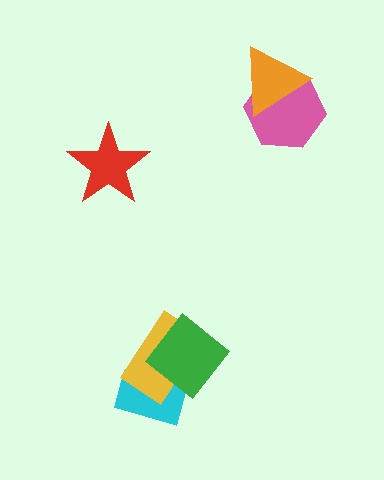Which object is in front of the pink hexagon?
The orange triangle is in front of the pink hexagon.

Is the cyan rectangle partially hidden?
Yes, it is partially covered by another shape.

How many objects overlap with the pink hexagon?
1 object overlaps with the pink hexagon.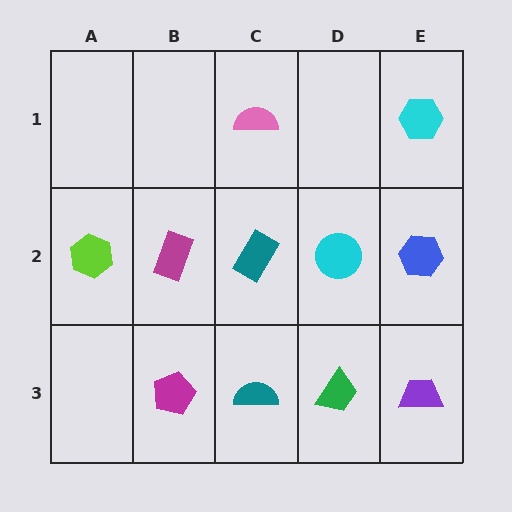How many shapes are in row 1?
2 shapes.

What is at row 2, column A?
A lime hexagon.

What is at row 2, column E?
A blue hexagon.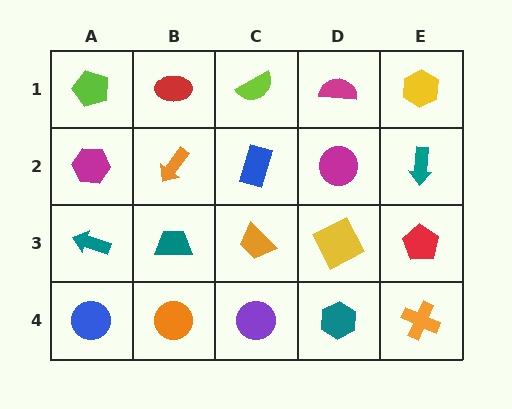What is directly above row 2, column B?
A red ellipse.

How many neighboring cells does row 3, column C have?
4.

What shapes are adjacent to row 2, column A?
A lime pentagon (row 1, column A), a teal arrow (row 3, column A), an orange arrow (row 2, column B).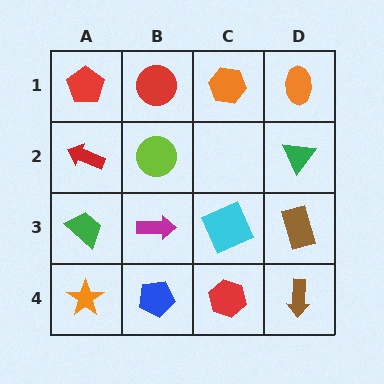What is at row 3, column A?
A green trapezoid.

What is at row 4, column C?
A red hexagon.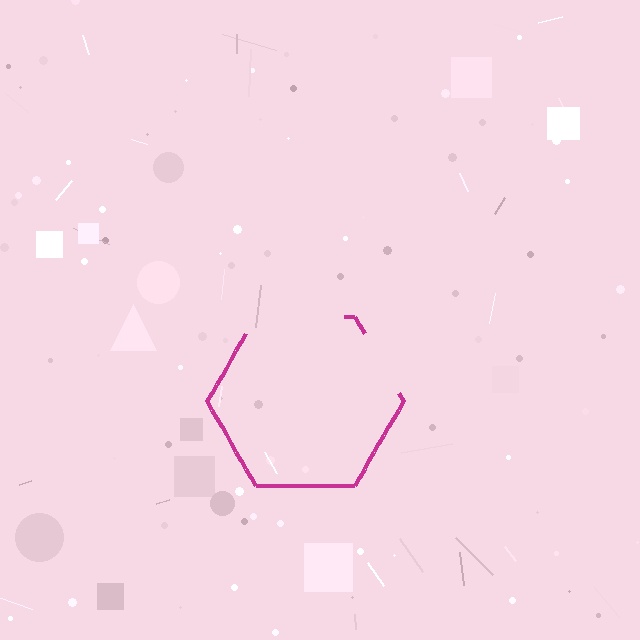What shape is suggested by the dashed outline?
The dashed outline suggests a hexagon.